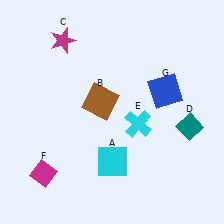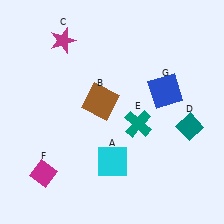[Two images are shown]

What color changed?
The cross (E) changed from cyan in Image 1 to teal in Image 2.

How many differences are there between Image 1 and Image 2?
There is 1 difference between the two images.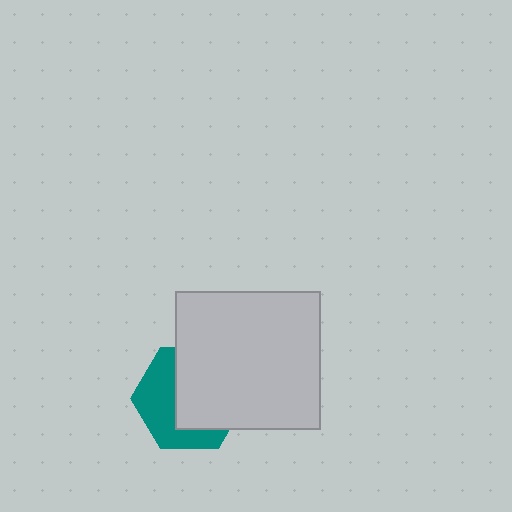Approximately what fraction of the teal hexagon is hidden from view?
Roughly 55% of the teal hexagon is hidden behind the light gray rectangle.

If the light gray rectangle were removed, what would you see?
You would see the complete teal hexagon.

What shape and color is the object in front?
The object in front is a light gray rectangle.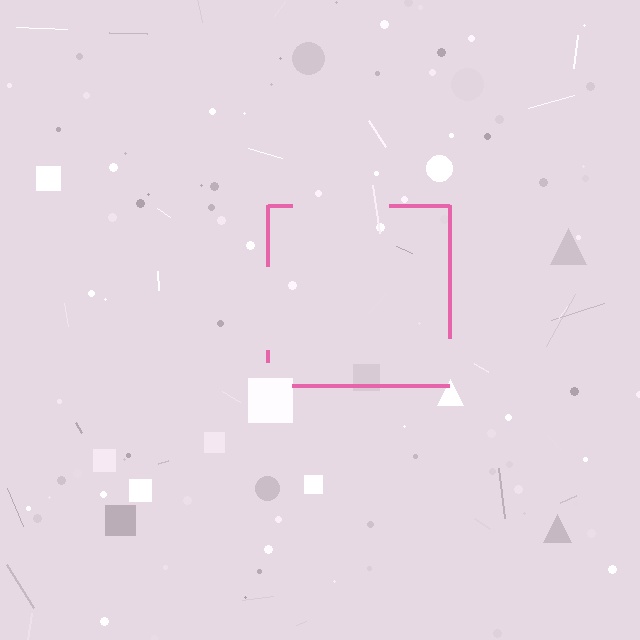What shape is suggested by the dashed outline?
The dashed outline suggests a square.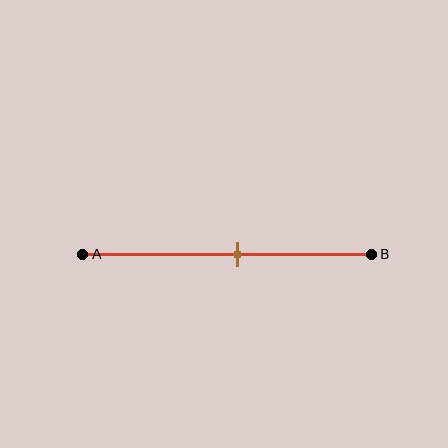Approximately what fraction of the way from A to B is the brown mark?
The brown mark is approximately 55% of the way from A to B.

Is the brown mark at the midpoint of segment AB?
No, the mark is at about 55% from A, not at the 50% midpoint.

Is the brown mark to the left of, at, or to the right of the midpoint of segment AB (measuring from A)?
The brown mark is to the right of the midpoint of segment AB.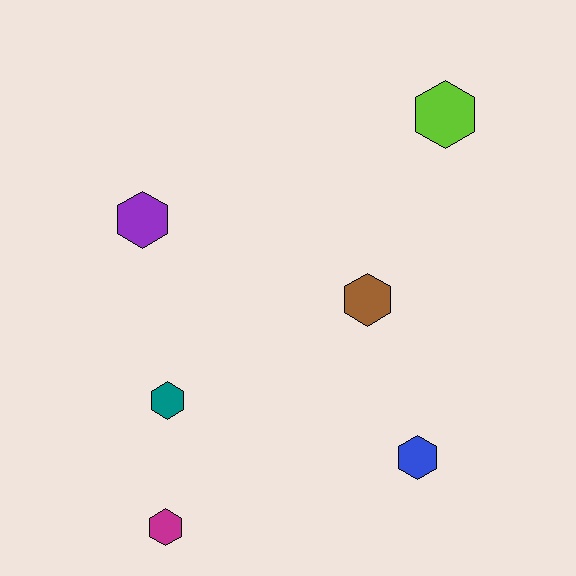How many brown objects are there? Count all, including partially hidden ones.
There is 1 brown object.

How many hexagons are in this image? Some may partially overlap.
There are 6 hexagons.